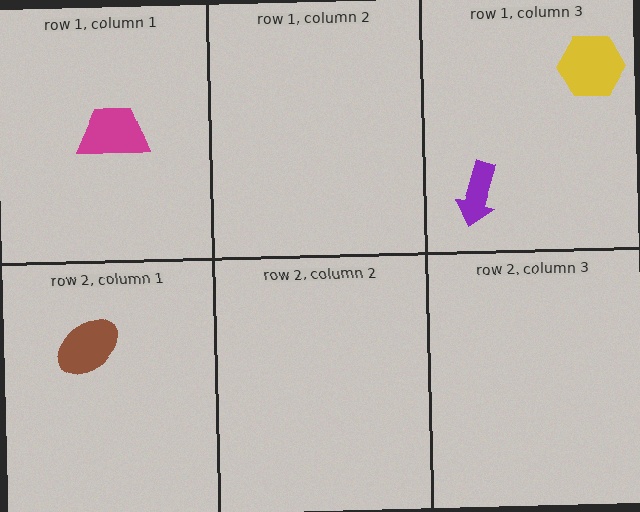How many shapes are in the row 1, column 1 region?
1.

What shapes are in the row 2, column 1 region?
The brown ellipse.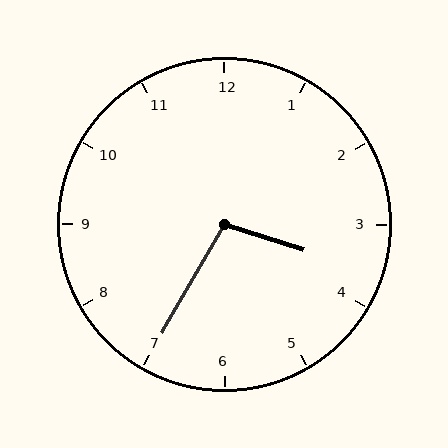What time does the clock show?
3:35.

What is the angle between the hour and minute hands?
Approximately 102 degrees.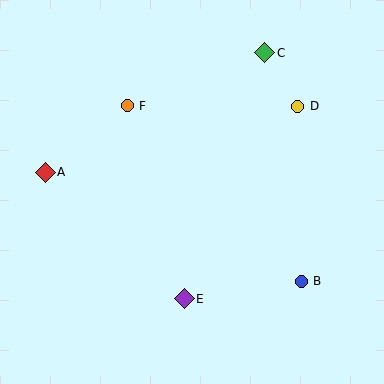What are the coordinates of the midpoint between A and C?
The midpoint between A and C is at (155, 113).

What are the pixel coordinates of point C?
Point C is at (265, 53).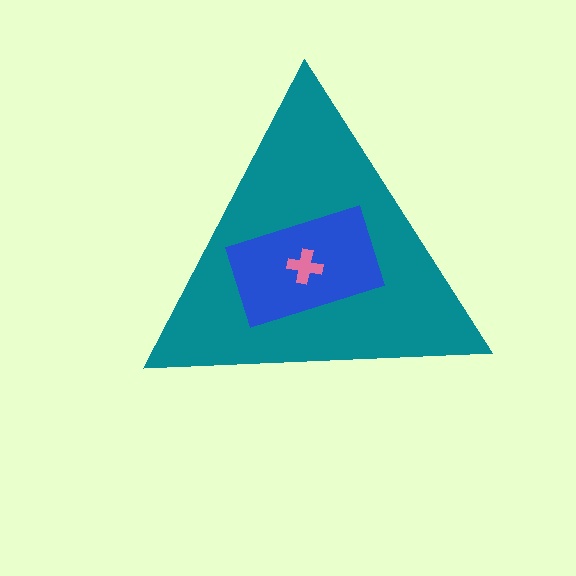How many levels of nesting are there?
3.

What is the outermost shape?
The teal triangle.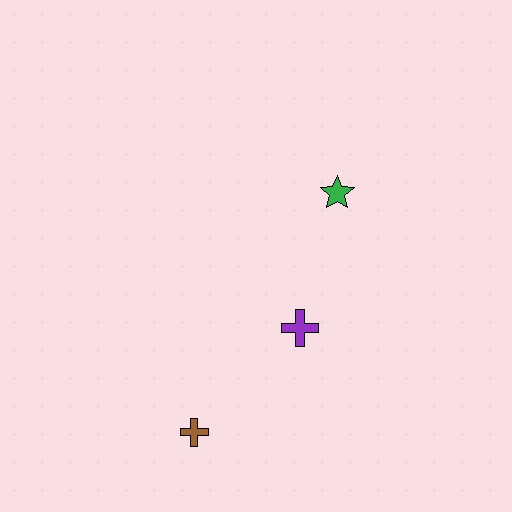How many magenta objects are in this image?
There are no magenta objects.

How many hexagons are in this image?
There are no hexagons.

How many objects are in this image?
There are 3 objects.